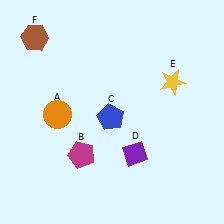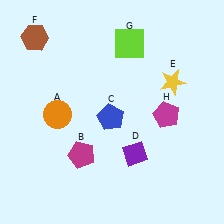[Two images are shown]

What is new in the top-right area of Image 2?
A lime square (G) was added in the top-right area of Image 2.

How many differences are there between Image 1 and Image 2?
There are 2 differences between the two images.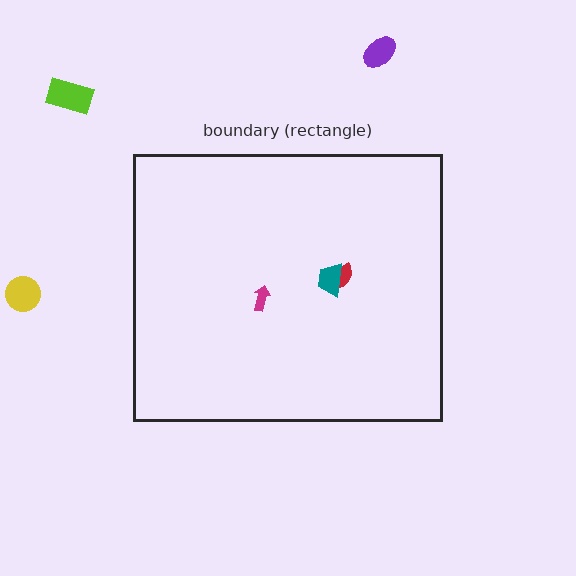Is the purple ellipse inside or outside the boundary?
Outside.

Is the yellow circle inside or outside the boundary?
Outside.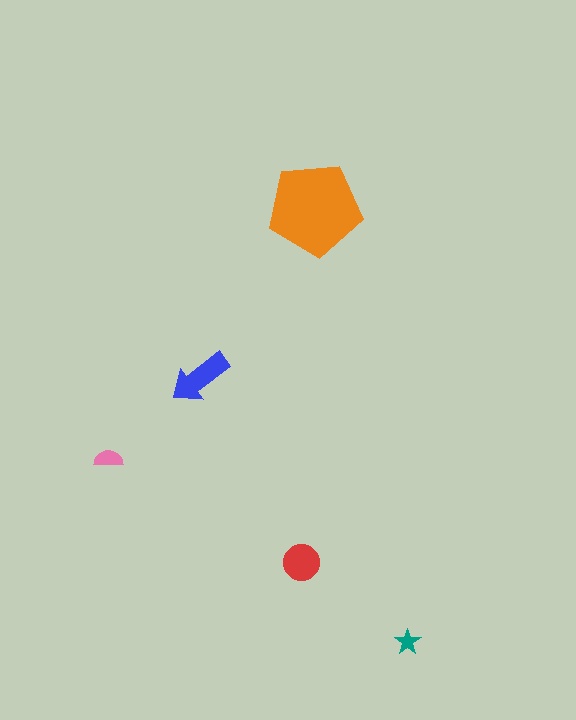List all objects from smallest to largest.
The teal star, the pink semicircle, the red circle, the blue arrow, the orange pentagon.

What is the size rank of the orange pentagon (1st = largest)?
1st.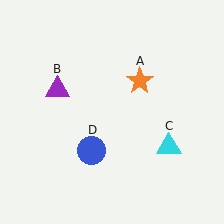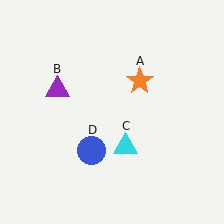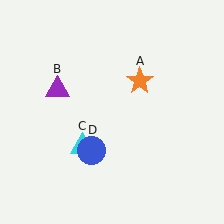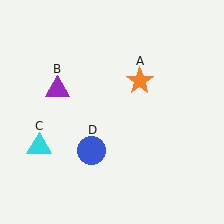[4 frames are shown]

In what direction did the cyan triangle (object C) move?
The cyan triangle (object C) moved left.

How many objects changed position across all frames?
1 object changed position: cyan triangle (object C).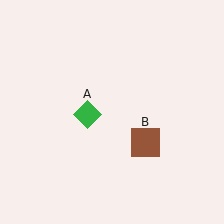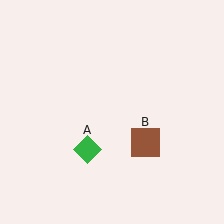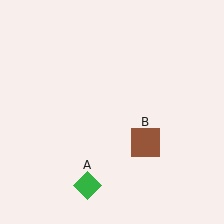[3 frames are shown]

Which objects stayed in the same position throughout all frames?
Brown square (object B) remained stationary.